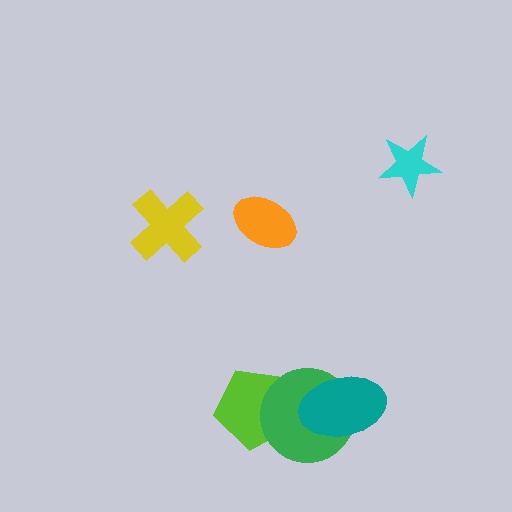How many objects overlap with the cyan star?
0 objects overlap with the cyan star.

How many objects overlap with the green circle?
2 objects overlap with the green circle.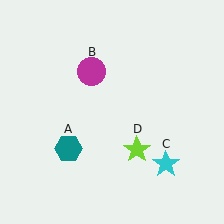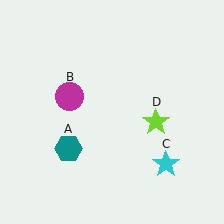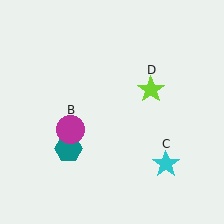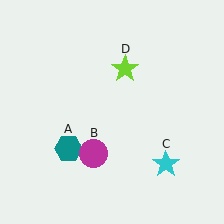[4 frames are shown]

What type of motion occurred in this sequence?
The magenta circle (object B), lime star (object D) rotated counterclockwise around the center of the scene.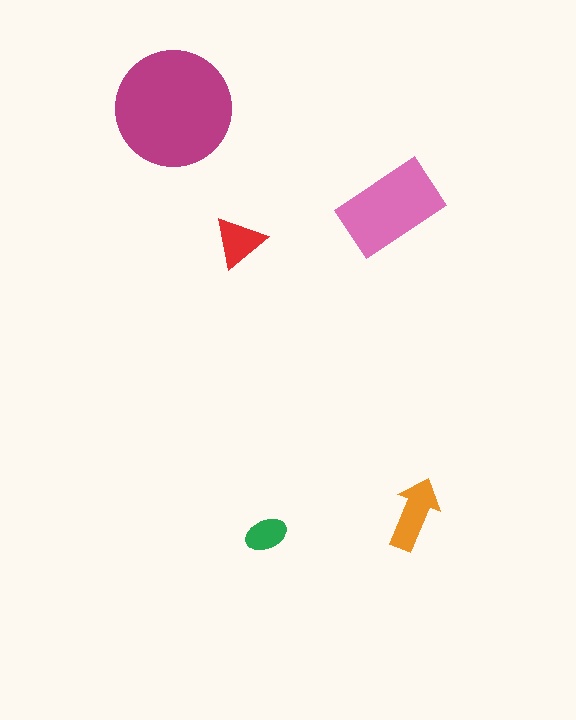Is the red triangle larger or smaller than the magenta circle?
Smaller.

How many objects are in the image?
There are 5 objects in the image.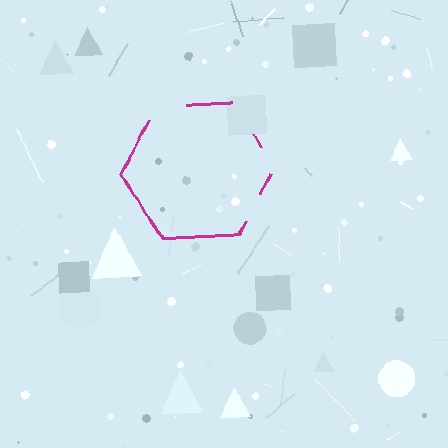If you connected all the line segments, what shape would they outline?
They would outline a hexagon.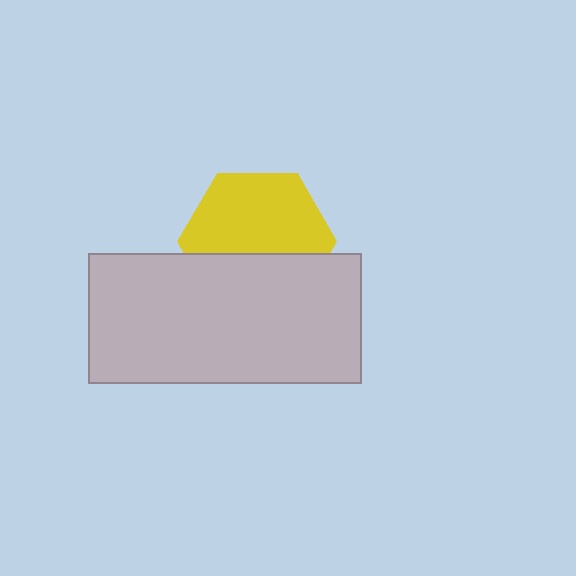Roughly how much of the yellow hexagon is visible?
About half of it is visible (roughly 60%).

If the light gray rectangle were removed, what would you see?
You would see the complete yellow hexagon.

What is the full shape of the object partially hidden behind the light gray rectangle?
The partially hidden object is a yellow hexagon.